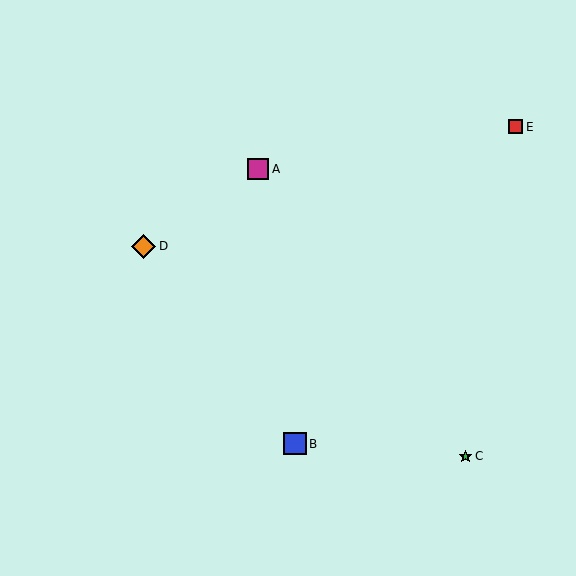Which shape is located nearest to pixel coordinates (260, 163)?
The magenta square (labeled A) at (258, 169) is nearest to that location.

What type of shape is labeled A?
Shape A is a magenta square.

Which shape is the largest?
The orange diamond (labeled D) is the largest.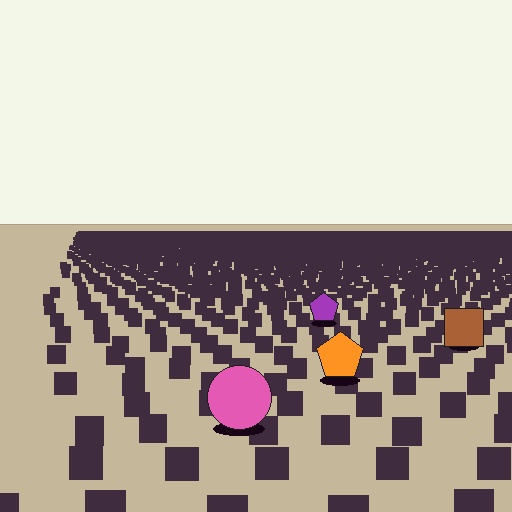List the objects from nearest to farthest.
From nearest to farthest: the pink circle, the orange pentagon, the brown square, the purple pentagon.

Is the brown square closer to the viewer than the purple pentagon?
Yes. The brown square is closer — you can tell from the texture gradient: the ground texture is coarser near it.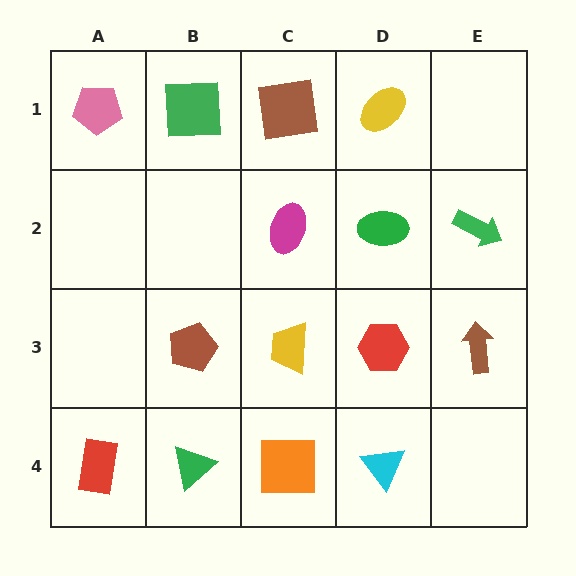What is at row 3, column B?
A brown pentagon.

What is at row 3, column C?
A yellow trapezoid.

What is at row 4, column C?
An orange square.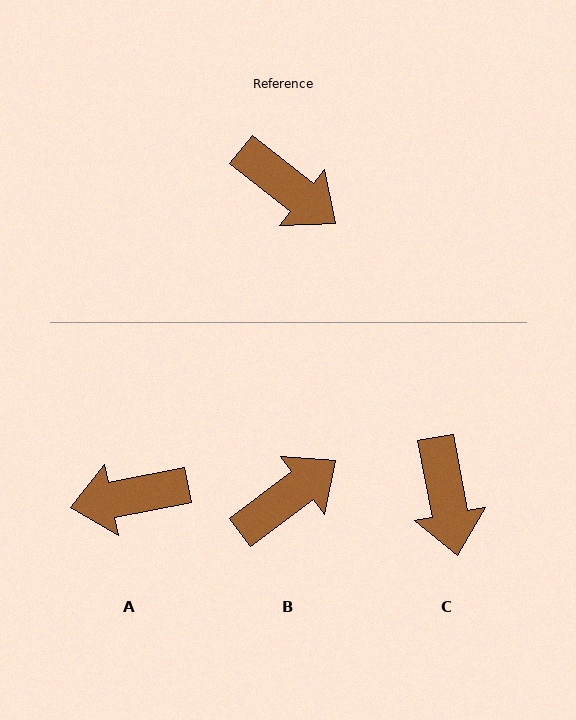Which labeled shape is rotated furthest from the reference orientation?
A, about 131 degrees away.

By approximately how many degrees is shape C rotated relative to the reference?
Approximately 41 degrees clockwise.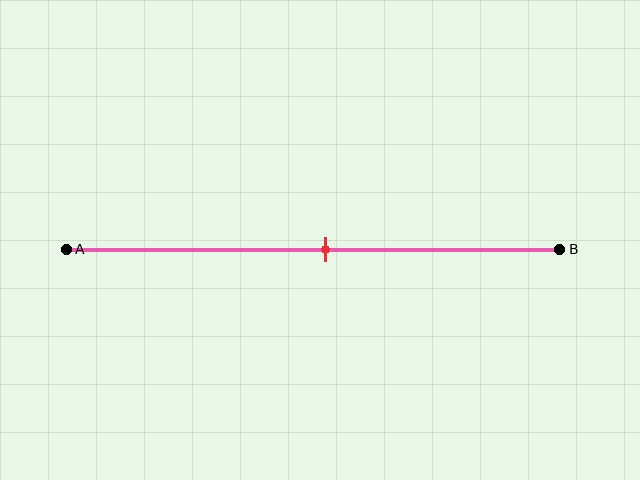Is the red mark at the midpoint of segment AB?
Yes, the mark is approximately at the midpoint.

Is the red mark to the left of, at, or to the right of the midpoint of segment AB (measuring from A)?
The red mark is approximately at the midpoint of segment AB.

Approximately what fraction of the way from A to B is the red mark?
The red mark is approximately 55% of the way from A to B.